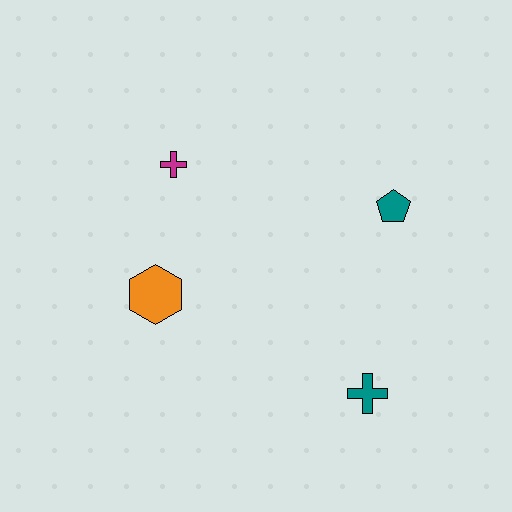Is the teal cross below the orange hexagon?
Yes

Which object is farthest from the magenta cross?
The teal cross is farthest from the magenta cross.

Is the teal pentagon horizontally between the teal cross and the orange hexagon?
No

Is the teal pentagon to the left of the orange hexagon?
No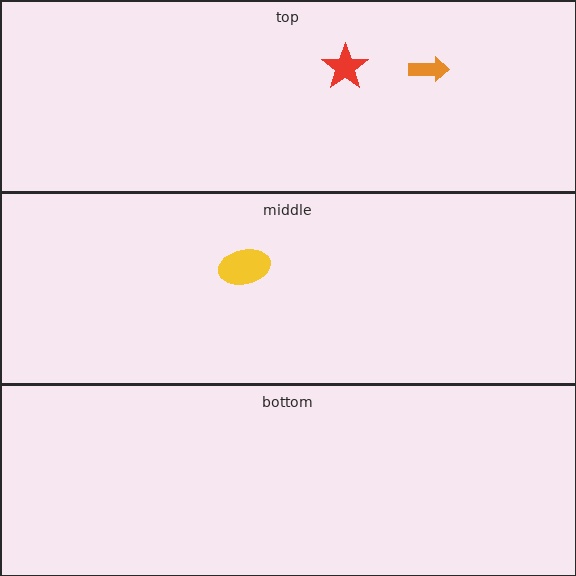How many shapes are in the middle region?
1.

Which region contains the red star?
The top region.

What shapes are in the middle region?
The yellow ellipse.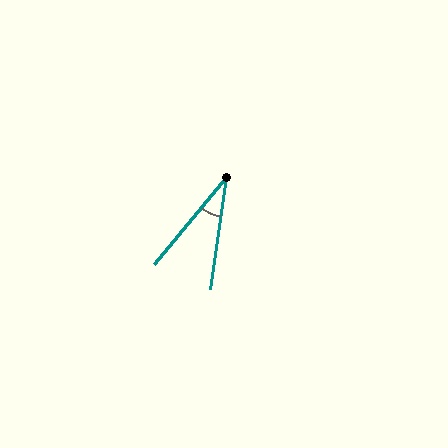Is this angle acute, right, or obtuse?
It is acute.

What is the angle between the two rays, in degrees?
Approximately 31 degrees.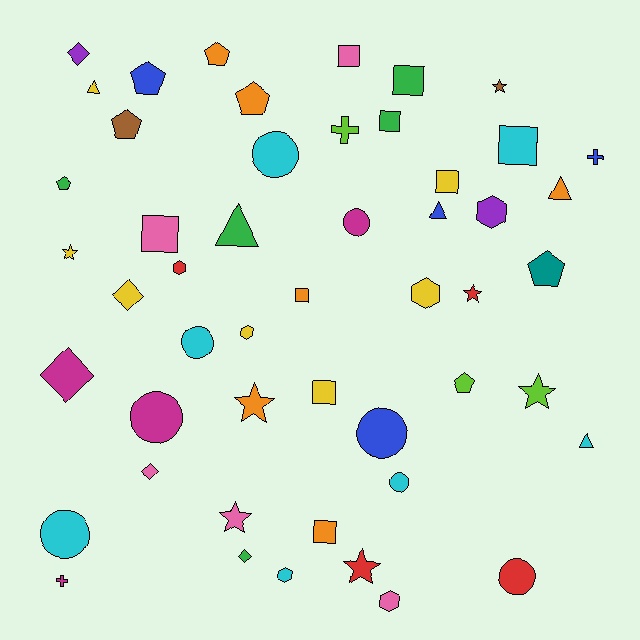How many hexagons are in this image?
There are 6 hexagons.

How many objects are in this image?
There are 50 objects.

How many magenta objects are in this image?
There are 4 magenta objects.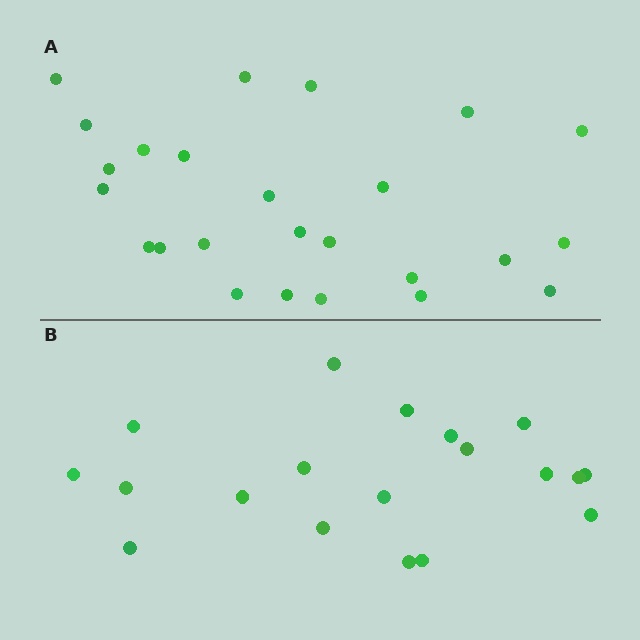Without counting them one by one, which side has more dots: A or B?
Region A (the top region) has more dots.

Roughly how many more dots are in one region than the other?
Region A has about 6 more dots than region B.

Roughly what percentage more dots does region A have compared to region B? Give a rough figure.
About 30% more.